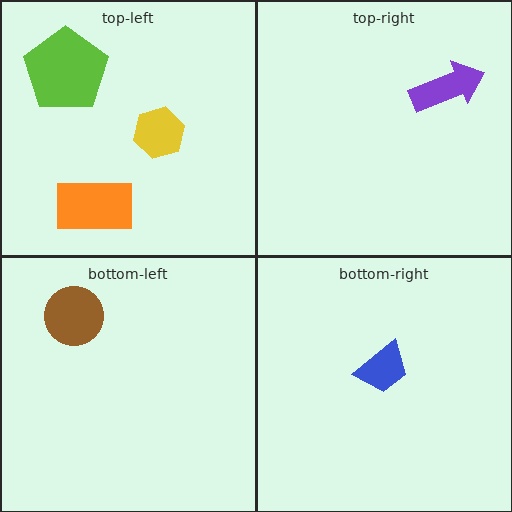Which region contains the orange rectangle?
The top-left region.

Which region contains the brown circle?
The bottom-left region.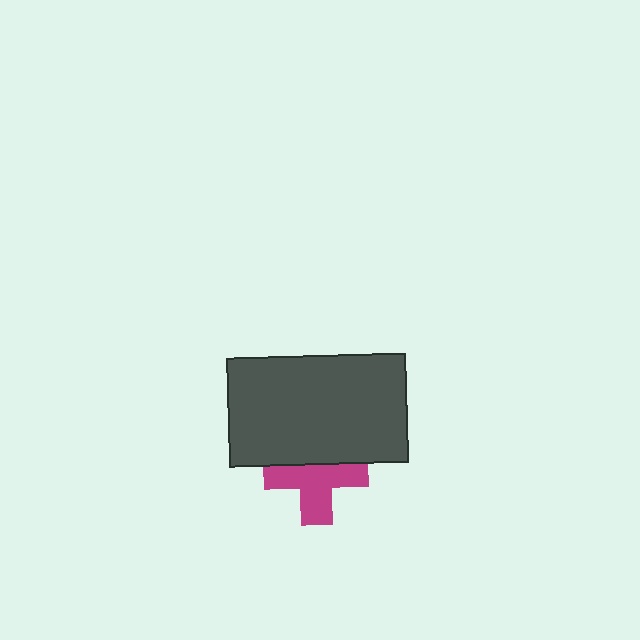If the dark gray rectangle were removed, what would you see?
You would see the complete magenta cross.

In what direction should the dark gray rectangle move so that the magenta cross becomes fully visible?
The dark gray rectangle should move up. That is the shortest direction to clear the overlap and leave the magenta cross fully visible.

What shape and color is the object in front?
The object in front is a dark gray rectangle.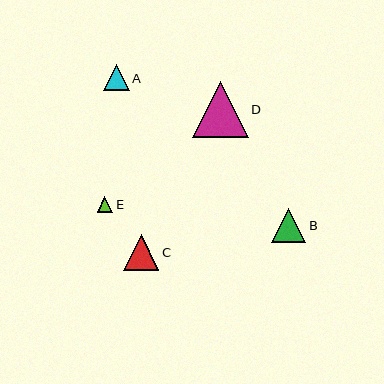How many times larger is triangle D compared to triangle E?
Triangle D is approximately 3.7 times the size of triangle E.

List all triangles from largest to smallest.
From largest to smallest: D, C, B, A, E.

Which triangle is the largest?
Triangle D is the largest with a size of approximately 56 pixels.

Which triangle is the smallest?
Triangle E is the smallest with a size of approximately 15 pixels.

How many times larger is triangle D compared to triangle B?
Triangle D is approximately 1.7 times the size of triangle B.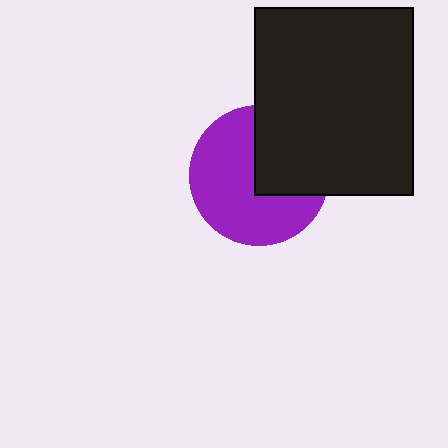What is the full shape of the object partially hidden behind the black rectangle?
The partially hidden object is a purple circle.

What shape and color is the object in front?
The object in front is a black rectangle.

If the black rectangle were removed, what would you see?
You would see the complete purple circle.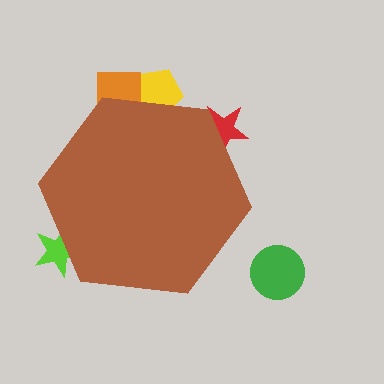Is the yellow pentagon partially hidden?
Yes, the yellow pentagon is partially hidden behind the brown hexagon.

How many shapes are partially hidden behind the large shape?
4 shapes are partially hidden.